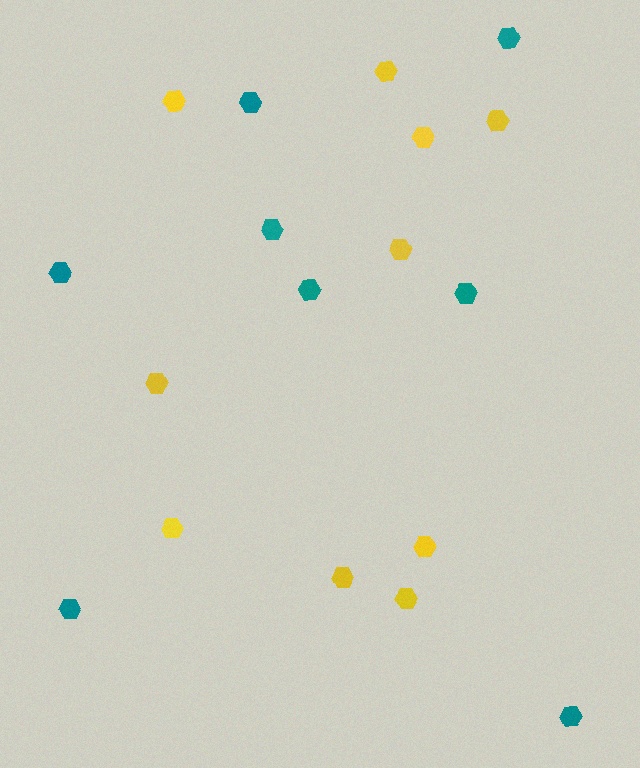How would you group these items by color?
There are 2 groups: one group of teal hexagons (8) and one group of yellow hexagons (10).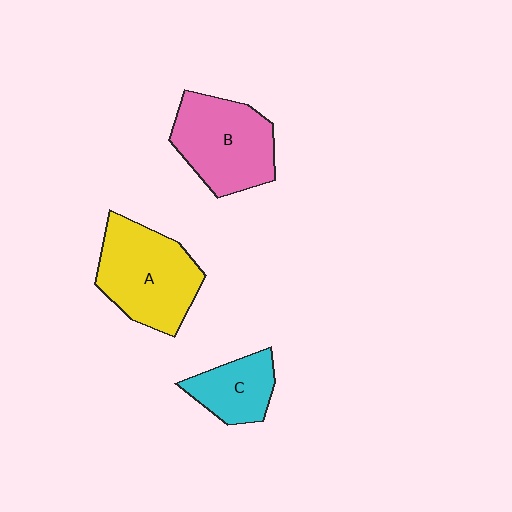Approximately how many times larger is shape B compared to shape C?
Approximately 1.7 times.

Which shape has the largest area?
Shape A (yellow).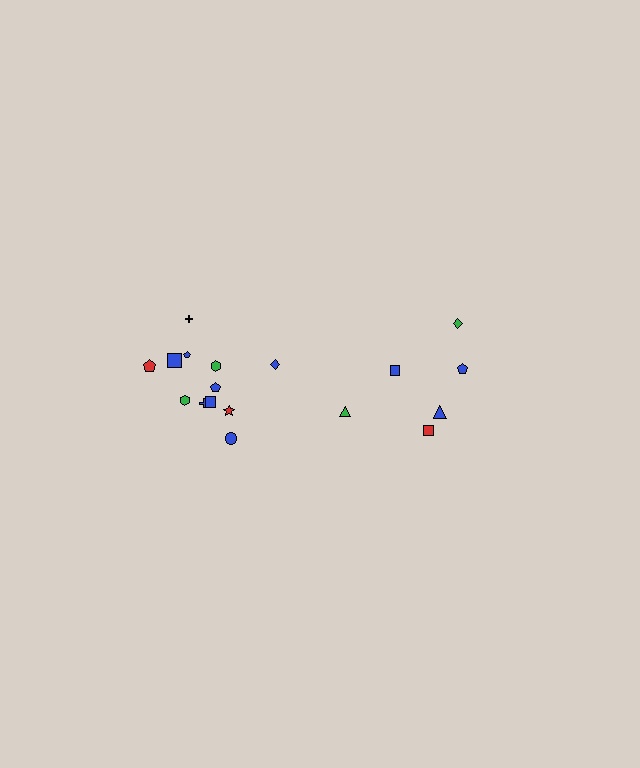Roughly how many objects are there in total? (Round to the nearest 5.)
Roughly 20 objects in total.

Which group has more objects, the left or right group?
The left group.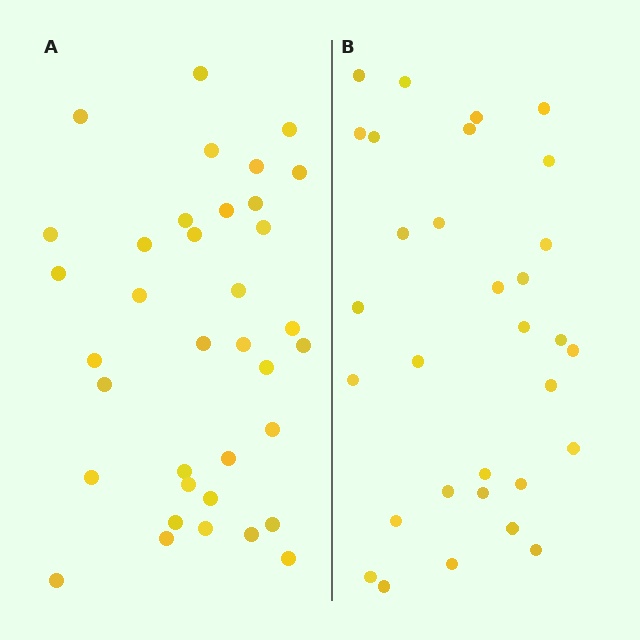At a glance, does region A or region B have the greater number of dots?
Region A (the left region) has more dots.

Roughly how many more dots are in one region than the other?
Region A has about 5 more dots than region B.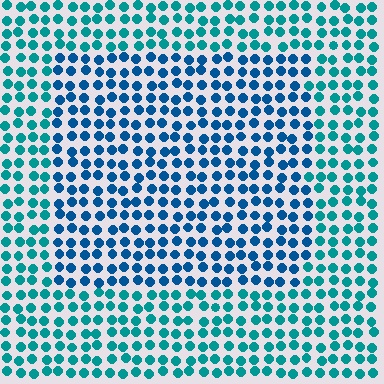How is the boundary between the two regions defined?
The boundary is defined purely by a slight shift in hue (about 29 degrees). Spacing, size, and orientation are identical on both sides.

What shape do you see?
I see a rectangle.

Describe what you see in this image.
The image is filled with small teal elements in a uniform arrangement. A rectangle-shaped region is visible where the elements are tinted to a slightly different hue, forming a subtle color boundary.